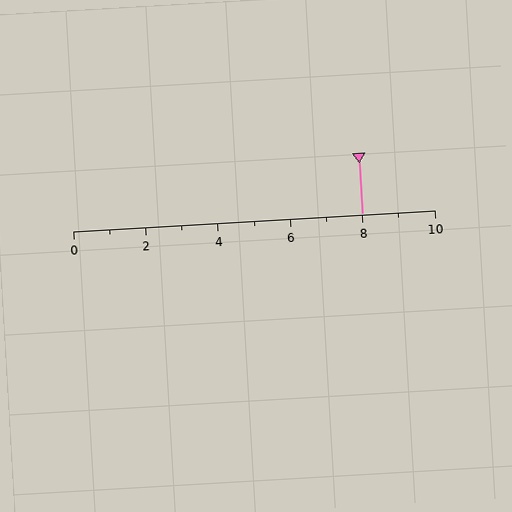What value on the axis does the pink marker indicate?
The marker indicates approximately 8.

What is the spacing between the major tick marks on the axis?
The major ticks are spaced 2 apart.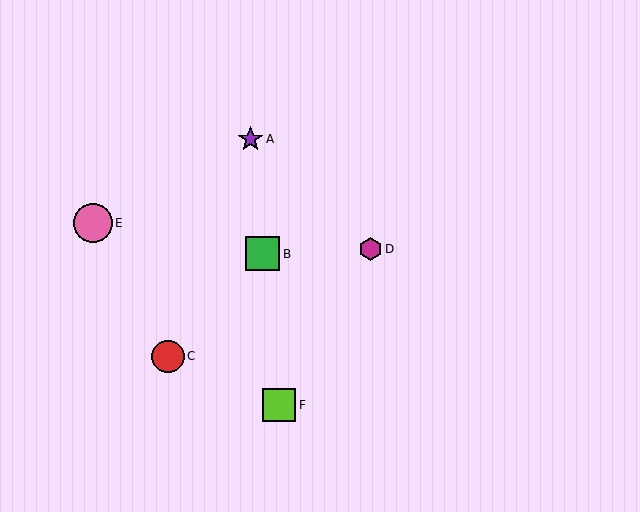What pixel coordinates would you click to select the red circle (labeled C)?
Click at (168, 356) to select the red circle C.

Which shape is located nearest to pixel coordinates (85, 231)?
The pink circle (labeled E) at (93, 223) is nearest to that location.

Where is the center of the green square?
The center of the green square is at (263, 254).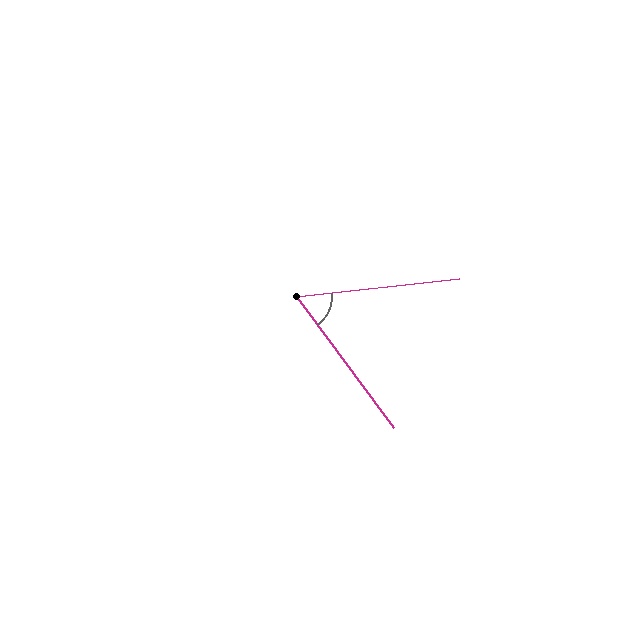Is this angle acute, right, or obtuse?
It is acute.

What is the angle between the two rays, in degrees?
Approximately 60 degrees.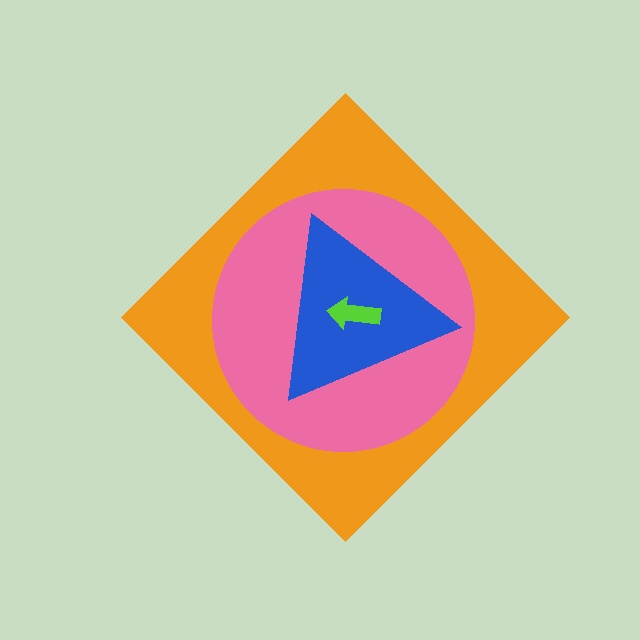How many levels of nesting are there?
4.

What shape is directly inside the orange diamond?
The pink circle.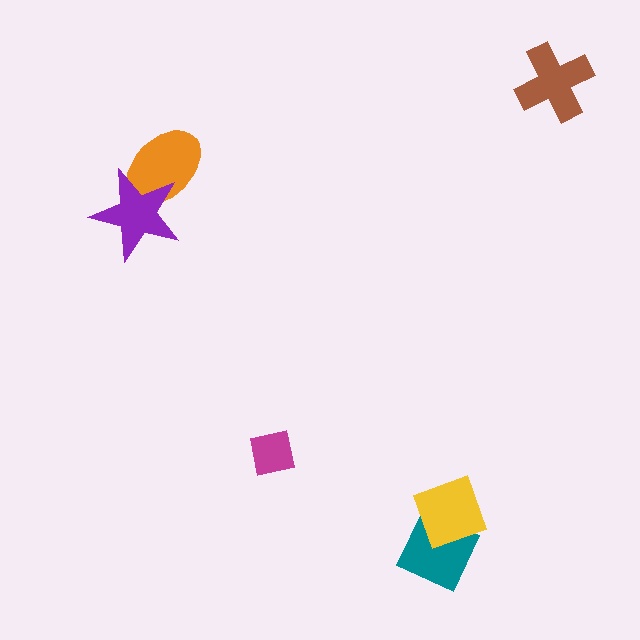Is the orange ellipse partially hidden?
Yes, it is partially covered by another shape.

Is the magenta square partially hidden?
No, no other shape covers it.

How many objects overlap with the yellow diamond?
1 object overlaps with the yellow diamond.